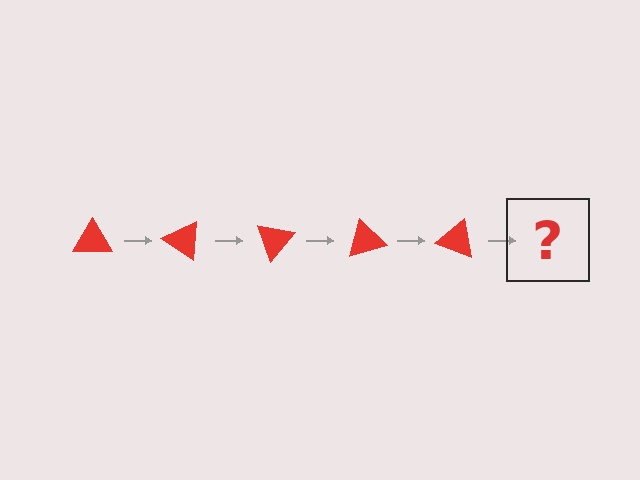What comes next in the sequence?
The next element should be a red triangle rotated 175 degrees.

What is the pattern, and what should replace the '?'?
The pattern is that the triangle rotates 35 degrees each step. The '?' should be a red triangle rotated 175 degrees.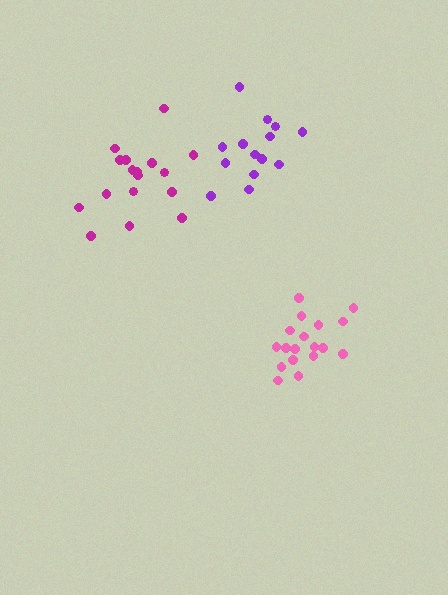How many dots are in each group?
Group 1: 14 dots, Group 2: 17 dots, Group 3: 18 dots (49 total).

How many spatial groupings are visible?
There are 3 spatial groupings.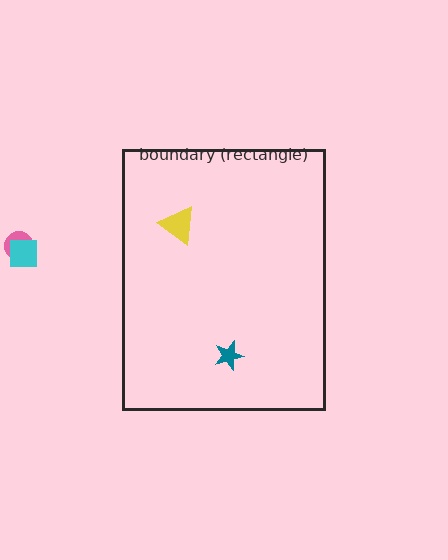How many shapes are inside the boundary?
2 inside, 2 outside.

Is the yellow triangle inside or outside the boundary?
Inside.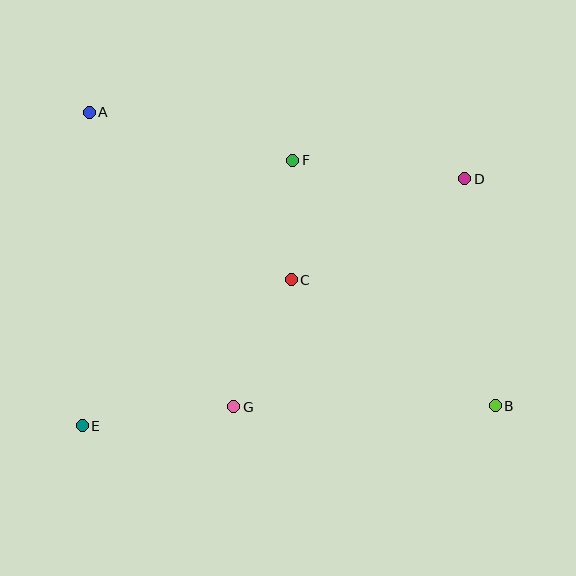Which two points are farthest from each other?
Points A and B are farthest from each other.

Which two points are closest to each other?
Points C and F are closest to each other.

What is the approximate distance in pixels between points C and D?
The distance between C and D is approximately 201 pixels.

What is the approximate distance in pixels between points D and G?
The distance between D and G is approximately 325 pixels.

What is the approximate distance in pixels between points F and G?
The distance between F and G is approximately 253 pixels.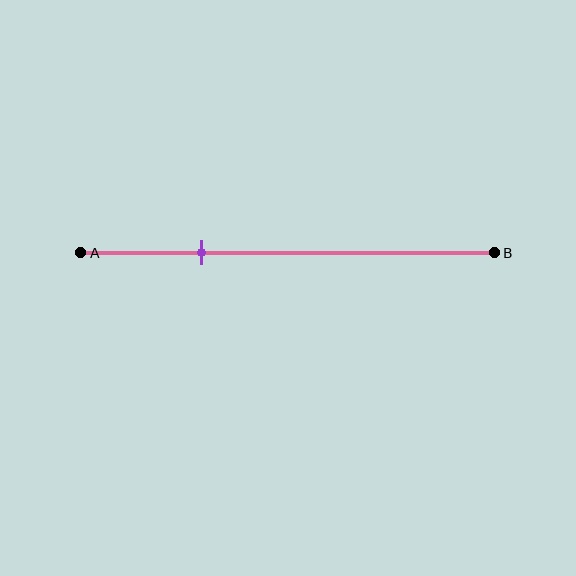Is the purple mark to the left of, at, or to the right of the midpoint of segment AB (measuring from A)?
The purple mark is to the left of the midpoint of segment AB.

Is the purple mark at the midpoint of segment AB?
No, the mark is at about 30% from A, not at the 50% midpoint.